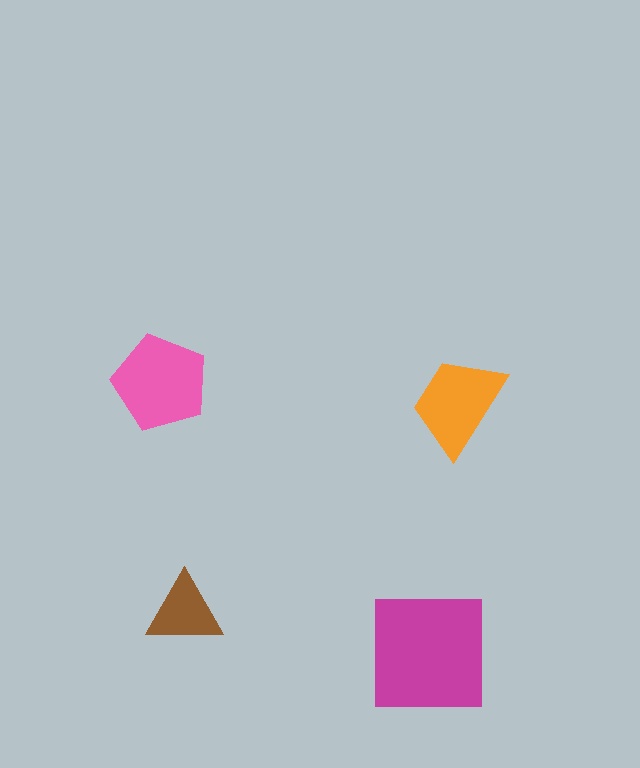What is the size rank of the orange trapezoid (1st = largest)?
3rd.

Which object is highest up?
The pink pentagon is topmost.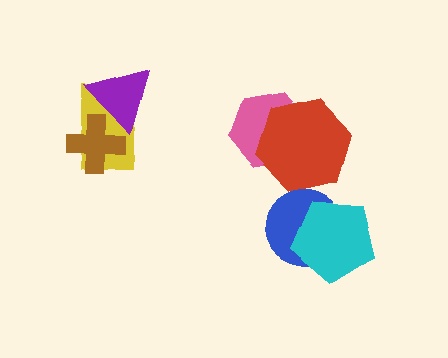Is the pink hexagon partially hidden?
Yes, it is partially covered by another shape.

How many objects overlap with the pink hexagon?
1 object overlaps with the pink hexagon.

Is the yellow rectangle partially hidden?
Yes, it is partially covered by another shape.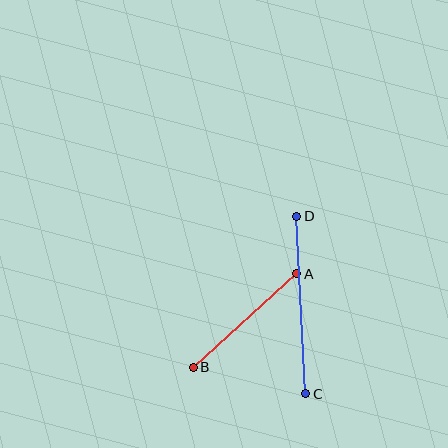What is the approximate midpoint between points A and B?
The midpoint is at approximately (245, 321) pixels.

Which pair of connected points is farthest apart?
Points C and D are farthest apart.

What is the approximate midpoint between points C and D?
The midpoint is at approximately (301, 305) pixels.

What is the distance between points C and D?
The distance is approximately 178 pixels.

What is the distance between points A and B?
The distance is approximately 140 pixels.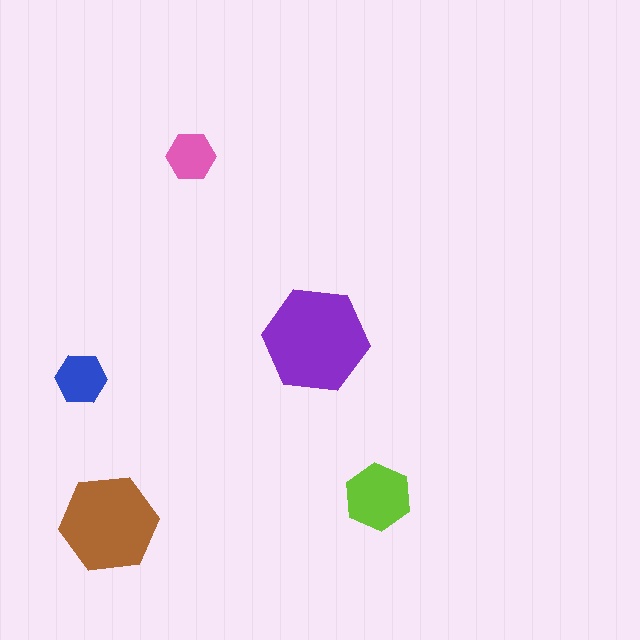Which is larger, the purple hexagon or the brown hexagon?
The purple one.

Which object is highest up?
The pink hexagon is topmost.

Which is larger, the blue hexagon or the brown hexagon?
The brown one.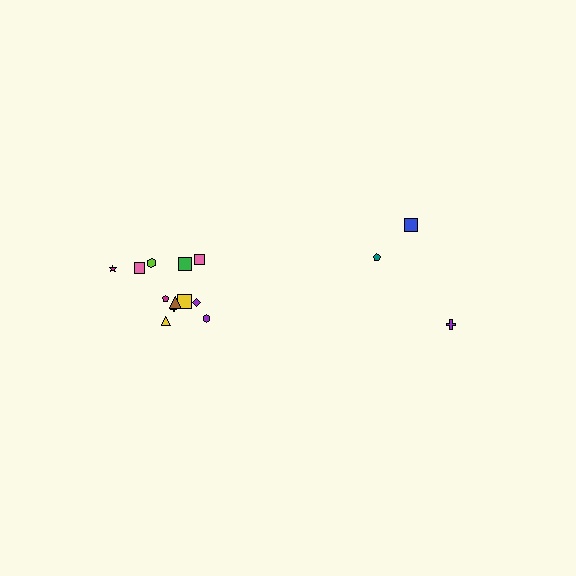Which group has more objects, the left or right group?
The left group.